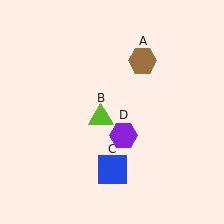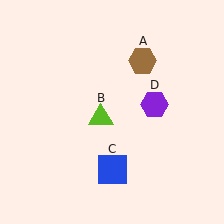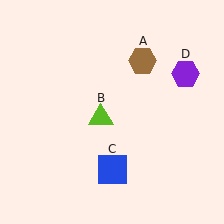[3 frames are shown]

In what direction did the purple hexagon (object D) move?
The purple hexagon (object D) moved up and to the right.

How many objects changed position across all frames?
1 object changed position: purple hexagon (object D).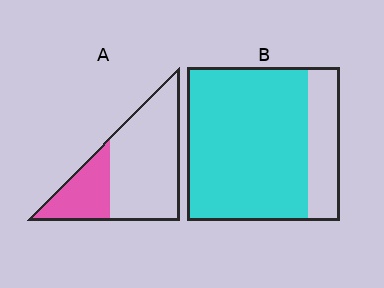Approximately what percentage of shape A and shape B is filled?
A is approximately 30% and B is approximately 80%.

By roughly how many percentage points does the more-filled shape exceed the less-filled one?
By roughly 50 percentage points (B over A).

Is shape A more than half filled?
No.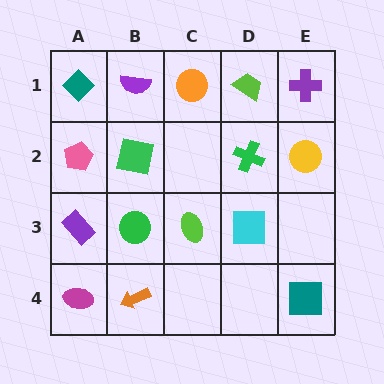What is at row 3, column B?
A green circle.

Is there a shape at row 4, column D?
No, that cell is empty.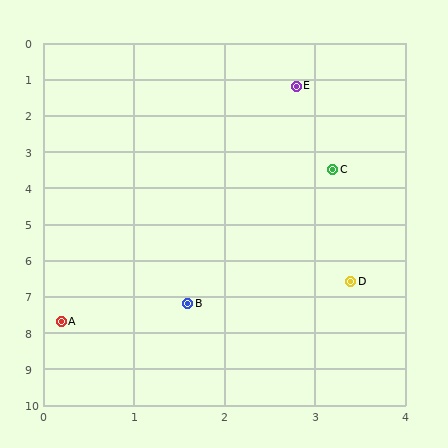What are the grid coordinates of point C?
Point C is at approximately (3.2, 3.5).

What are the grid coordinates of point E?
Point E is at approximately (2.8, 1.2).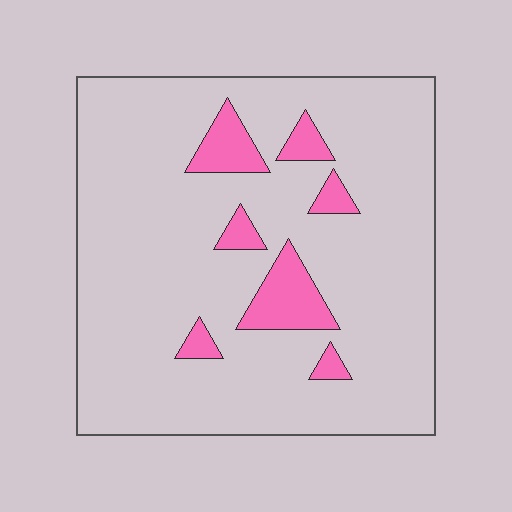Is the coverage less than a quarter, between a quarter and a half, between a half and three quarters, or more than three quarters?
Less than a quarter.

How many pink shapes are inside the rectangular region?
7.